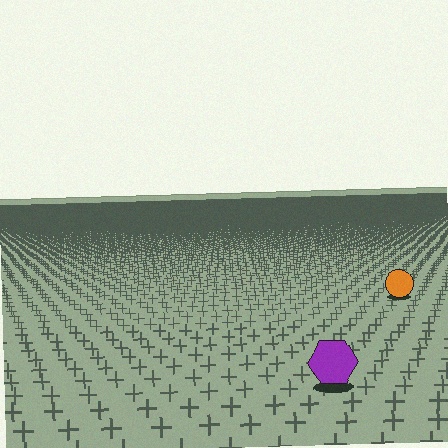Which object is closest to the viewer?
The purple hexagon is closest. The texture marks near it are larger and more spread out.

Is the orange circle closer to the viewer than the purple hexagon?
No. The purple hexagon is closer — you can tell from the texture gradient: the ground texture is coarser near it.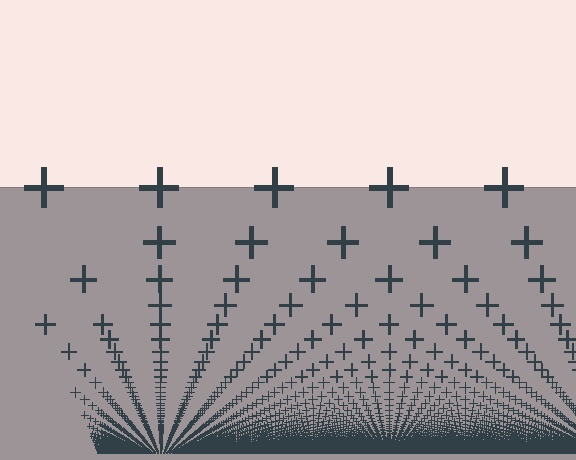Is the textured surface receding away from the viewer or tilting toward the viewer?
The surface appears to tilt toward the viewer. Texture elements get larger and sparser toward the top.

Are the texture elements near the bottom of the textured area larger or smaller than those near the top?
Smaller. The gradient is inverted — elements near the bottom are smaller and denser.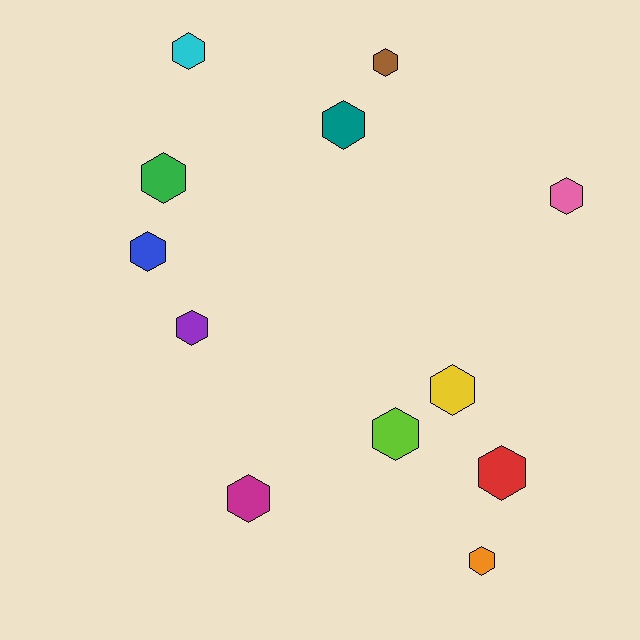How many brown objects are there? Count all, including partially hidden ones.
There is 1 brown object.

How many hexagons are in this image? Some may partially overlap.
There are 12 hexagons.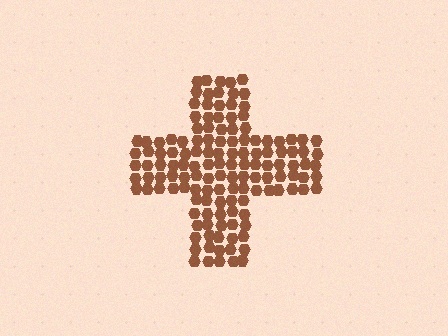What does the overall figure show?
The overall figure shows a cross.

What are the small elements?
The small elements are hexagons.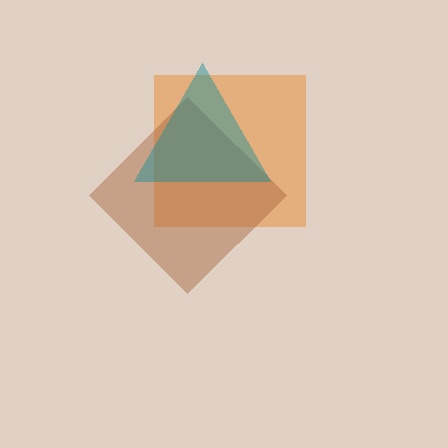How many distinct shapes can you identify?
There are 3 distinct shapes: an orange square, a brown diamond, a teal triangle.